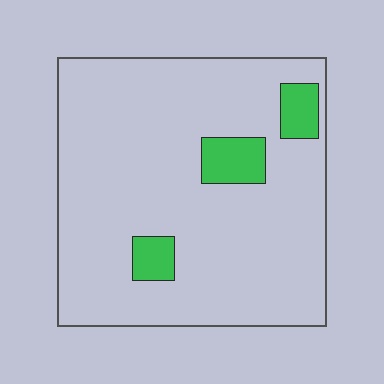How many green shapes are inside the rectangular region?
3.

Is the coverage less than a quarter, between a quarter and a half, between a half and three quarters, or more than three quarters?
Less than a quarter.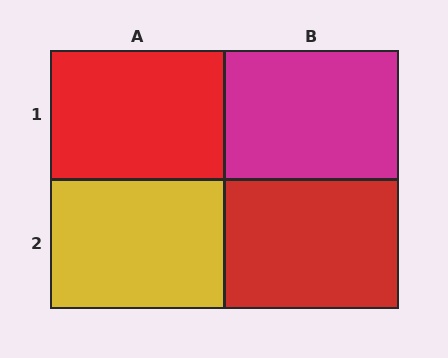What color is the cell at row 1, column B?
Magenta.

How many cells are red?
2 cells are red.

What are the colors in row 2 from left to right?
Yellow, red.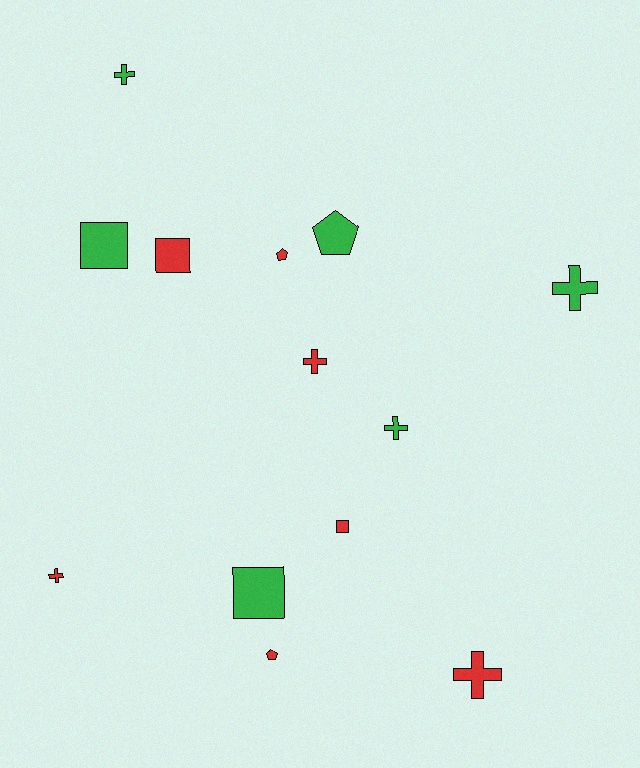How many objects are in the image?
There are 13 objects.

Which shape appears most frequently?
Cross, with 6 objects.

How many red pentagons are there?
There are 2 red pentagons.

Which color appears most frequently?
Red, with 7 objects.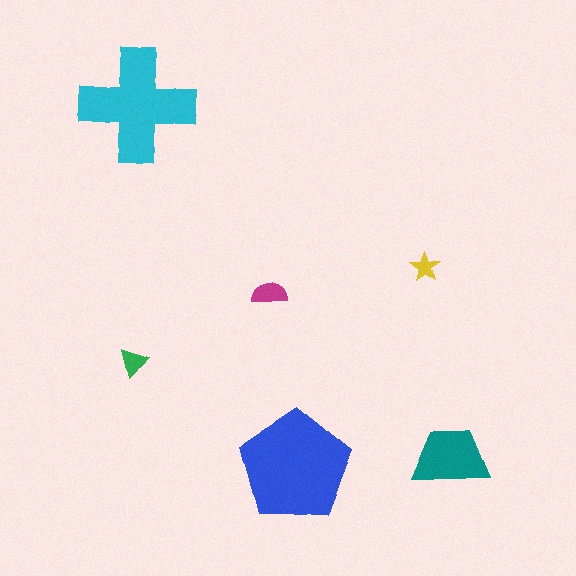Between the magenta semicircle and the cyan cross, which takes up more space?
The cyan cross.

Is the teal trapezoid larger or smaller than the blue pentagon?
Smaller.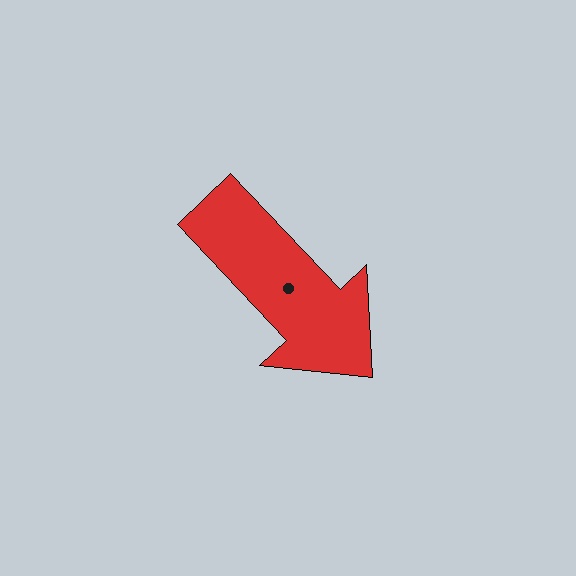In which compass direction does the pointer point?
Southeast.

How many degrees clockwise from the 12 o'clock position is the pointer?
Approximately 137 degrees.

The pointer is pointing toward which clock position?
Roughly 5 o'clock.